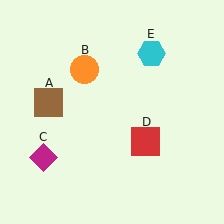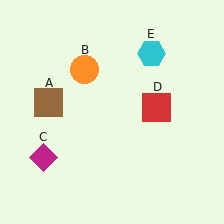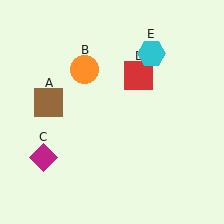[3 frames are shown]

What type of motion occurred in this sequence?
The red square (object D) rotated counterclockwise around the center of the scene.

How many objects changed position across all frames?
1 object changed position: red square (object D).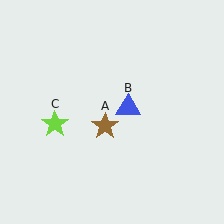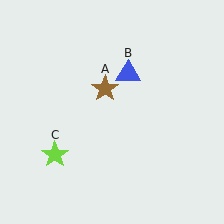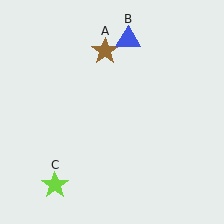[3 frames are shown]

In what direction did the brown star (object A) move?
The brown star (object A) moved up.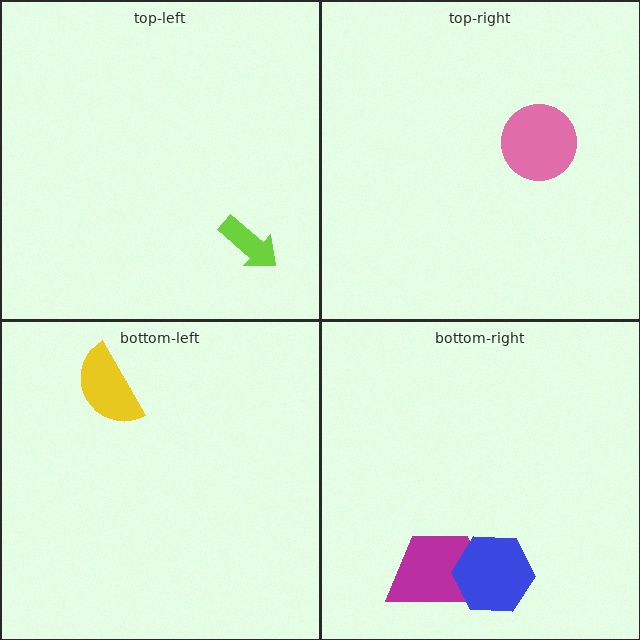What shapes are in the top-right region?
The pink circle.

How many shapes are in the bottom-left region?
1.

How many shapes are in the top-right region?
1.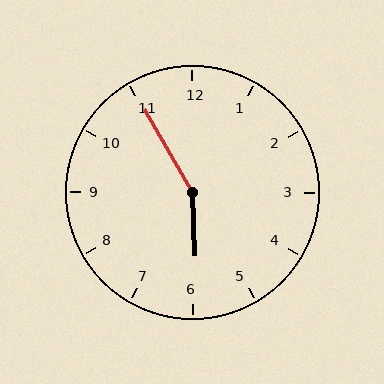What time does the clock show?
5:55.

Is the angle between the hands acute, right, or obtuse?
It is obtuse.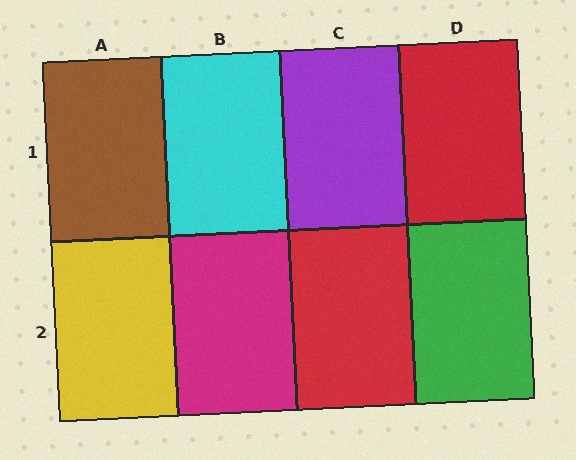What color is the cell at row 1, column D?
Red.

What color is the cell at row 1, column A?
Brown.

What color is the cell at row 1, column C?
Purple.